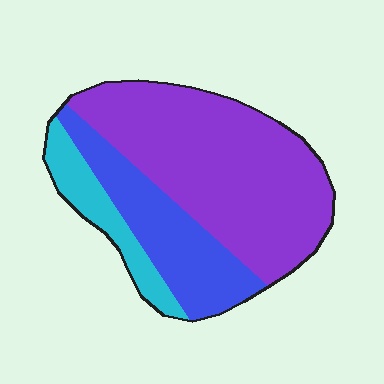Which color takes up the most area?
Purple, at roughly 60%.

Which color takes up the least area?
Cyan, at roughly 15%.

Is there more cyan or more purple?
Purple.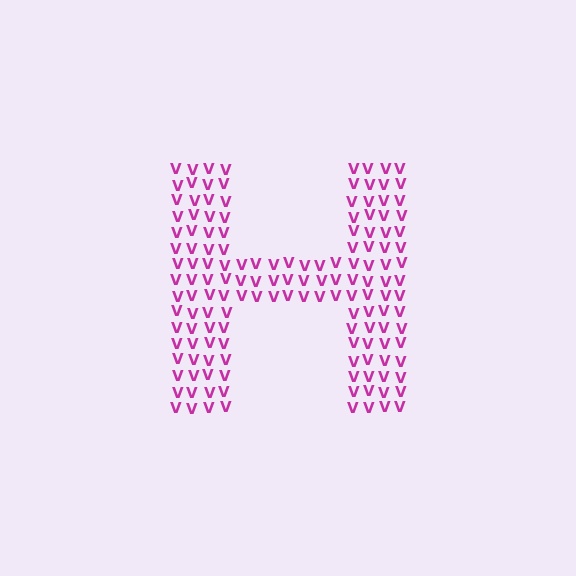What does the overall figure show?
The overall figure shows the letter H.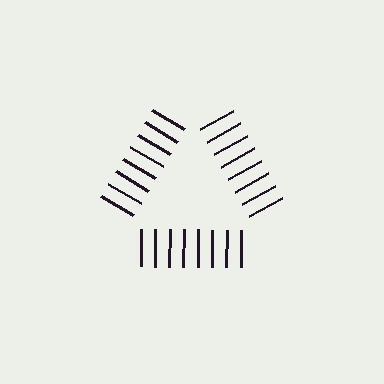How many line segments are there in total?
24 — 8 along each of the 3 edges.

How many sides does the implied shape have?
3 sides — the line-ends trace a triangle.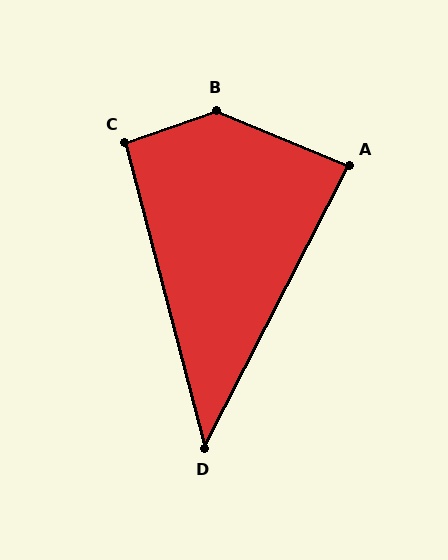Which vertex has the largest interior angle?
B, at approximately 138 degrees.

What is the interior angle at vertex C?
Approximately 95 degrees (approximately right).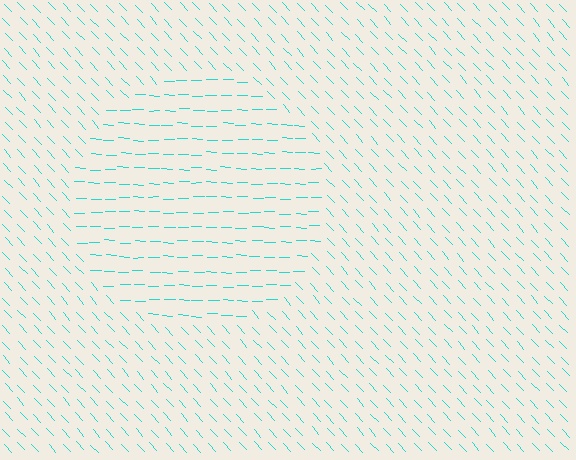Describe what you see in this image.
The image is filled with small cyan line segments. A circle region in the image has lines oriented differently from the surrounding lines, creating a visible texture boundary.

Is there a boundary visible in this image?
Yes, there is a texture boundary formed by a change in line orientation.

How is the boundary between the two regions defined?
The boundary is defined purely by a change in line orientation (approximately 45 degrees difference). All lines are the same color and thickness.